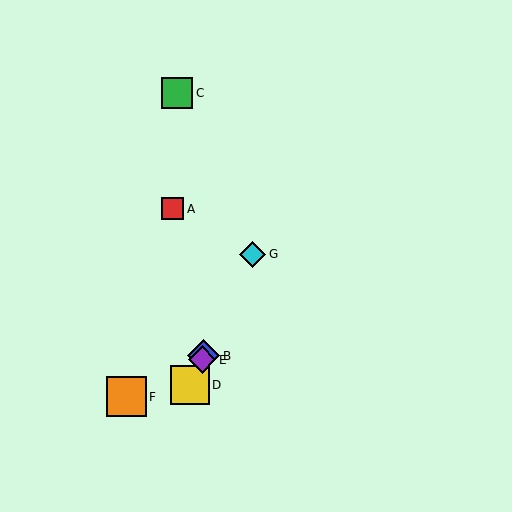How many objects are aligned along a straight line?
4 objects (B, D, E, G) are aligned along a straight line.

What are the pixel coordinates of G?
Object G is at (252, 254).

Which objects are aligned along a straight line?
Objects B, D, E, G are aligned along a straight line.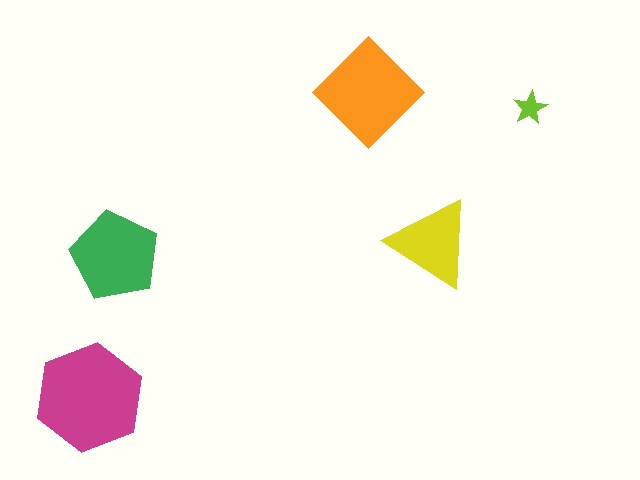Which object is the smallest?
The lime star.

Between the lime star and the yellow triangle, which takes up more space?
The yellow triangle.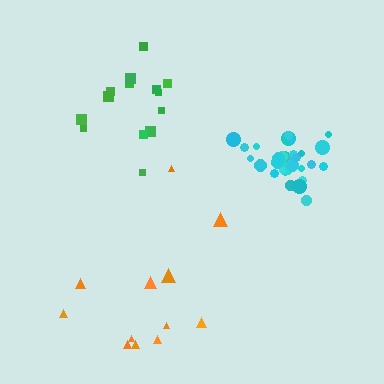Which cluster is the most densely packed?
Cyan.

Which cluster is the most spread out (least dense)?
Orange.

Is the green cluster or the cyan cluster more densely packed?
Cyan.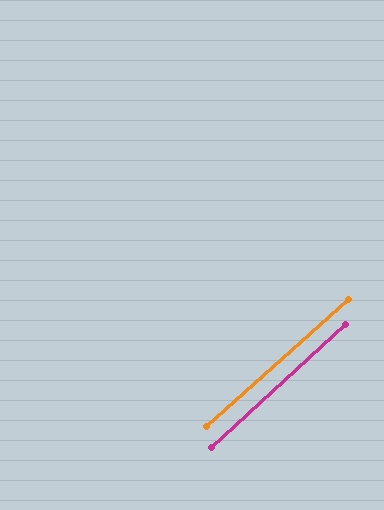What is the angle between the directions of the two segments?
Approximately 1 degree.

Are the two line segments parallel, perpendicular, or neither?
Parallel — their directions differ by only 0.9°.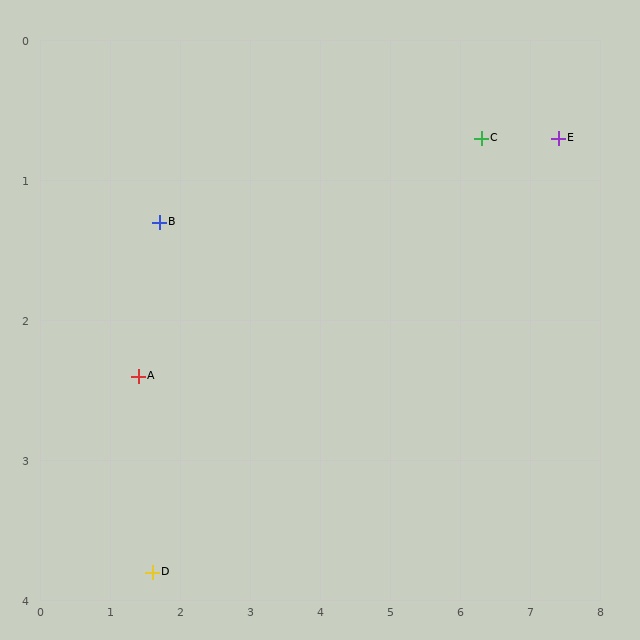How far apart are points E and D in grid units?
Points E and D are about 6.6 grid units apart.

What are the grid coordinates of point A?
Point A is at approximately (1.4, 2.4).